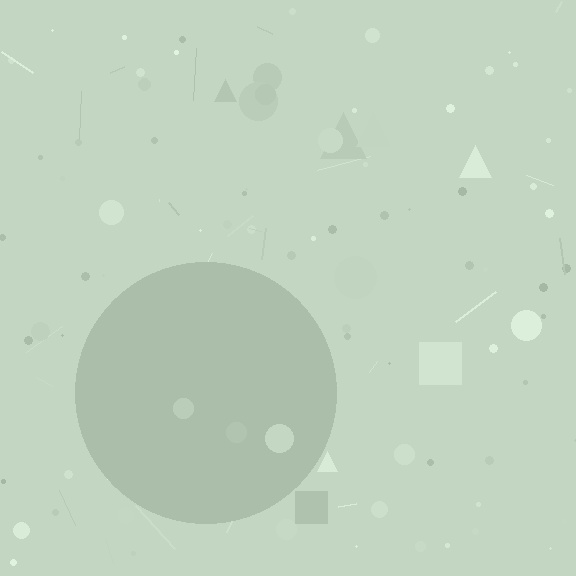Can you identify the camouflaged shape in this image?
The camouflaged shape is a circle.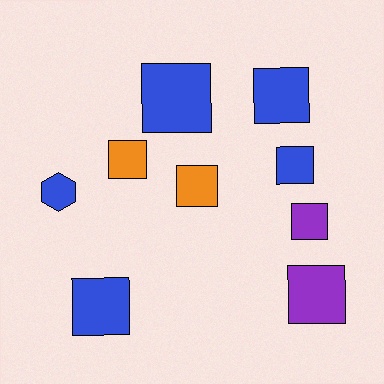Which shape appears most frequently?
Square, with 8 objects.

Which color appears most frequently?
Blue, with 5 objects.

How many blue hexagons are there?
There is 1 blue hexagon.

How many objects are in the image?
There are 9 objects.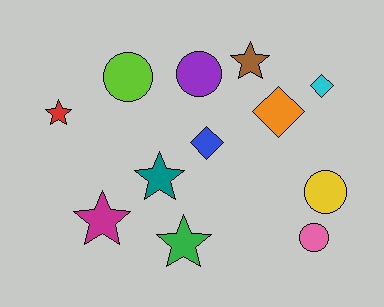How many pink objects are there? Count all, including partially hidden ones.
There is 1 pink object.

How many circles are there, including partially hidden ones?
There are 4 circles.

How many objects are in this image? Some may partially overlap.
There are 12 objects.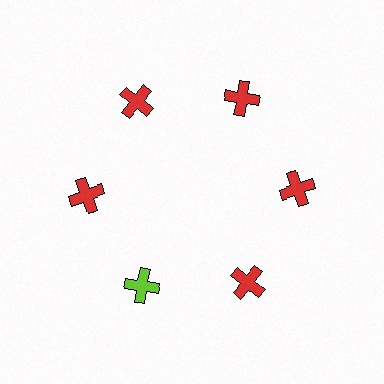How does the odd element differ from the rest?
It has a different color: lime instead of red.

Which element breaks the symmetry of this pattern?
The lime cross at roughly the 7 o'clock position breaks the symmetry. All other shapes are red crosses.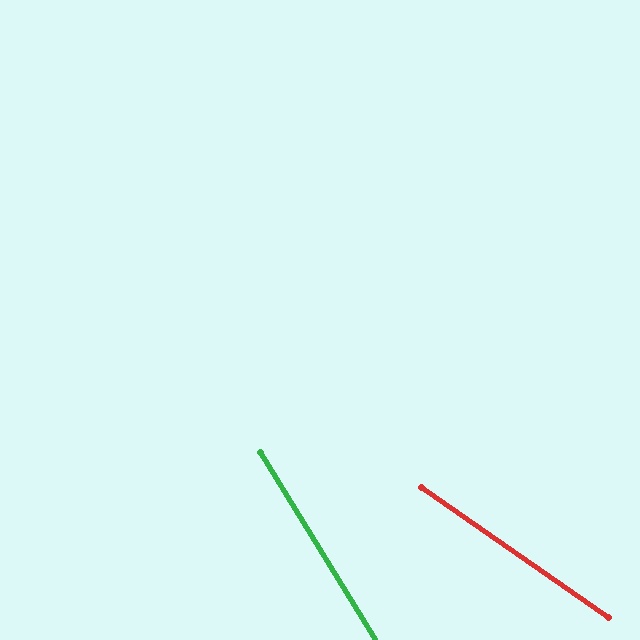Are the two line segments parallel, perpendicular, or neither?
Neither parallel nor perpendicular — they differ by about 24°.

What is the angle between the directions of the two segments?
Approximately 24 degrees.